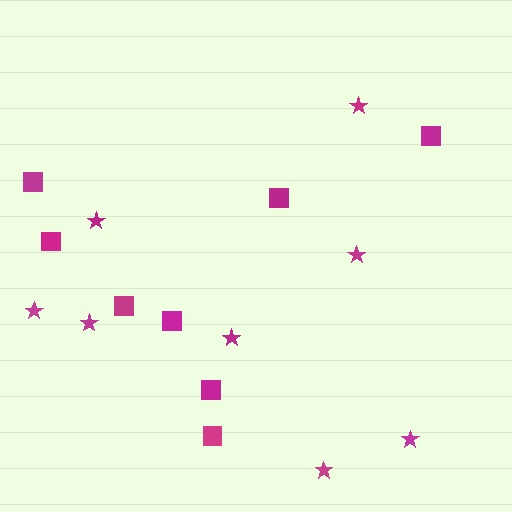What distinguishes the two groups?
There are 2 groups: one group of squares (8) and one group of stars (8).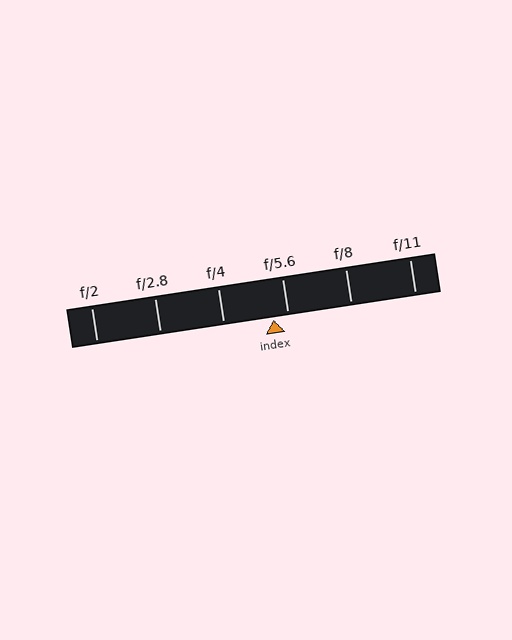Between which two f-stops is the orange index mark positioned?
The index mark is between f/4 and f/5.6.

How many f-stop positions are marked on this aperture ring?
There are 6 f-stop positions marked.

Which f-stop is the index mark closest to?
The index mark is closest to f/5.6.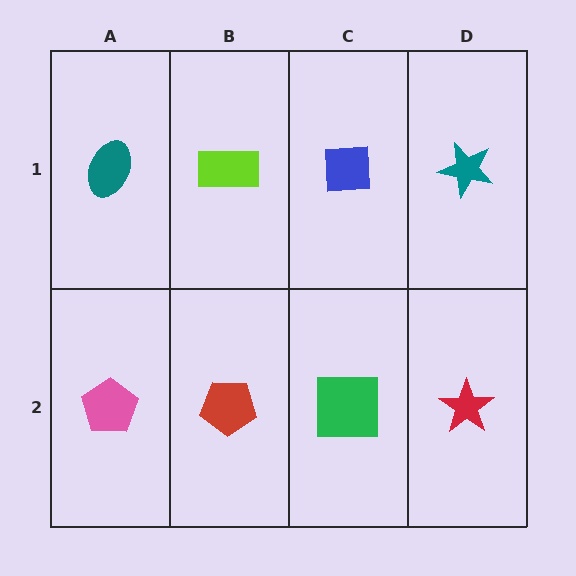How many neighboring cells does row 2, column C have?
3.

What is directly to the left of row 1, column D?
A blue square.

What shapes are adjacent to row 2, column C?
A blue square (row 1, column C), a red pentagon (row 2, column B), a red star (row 2, column D).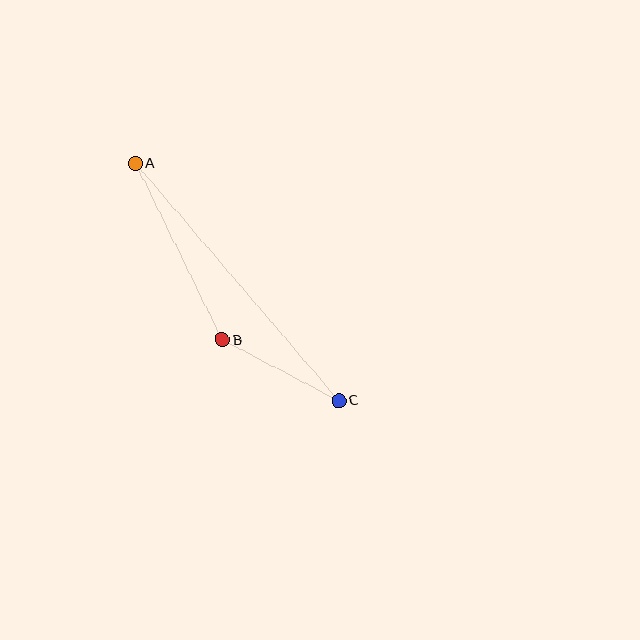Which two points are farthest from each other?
Points A and C are farthest from each other.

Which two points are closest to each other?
Points B and C are closest to each other.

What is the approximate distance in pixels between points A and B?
The distance between A and B is approximately 197 pixels.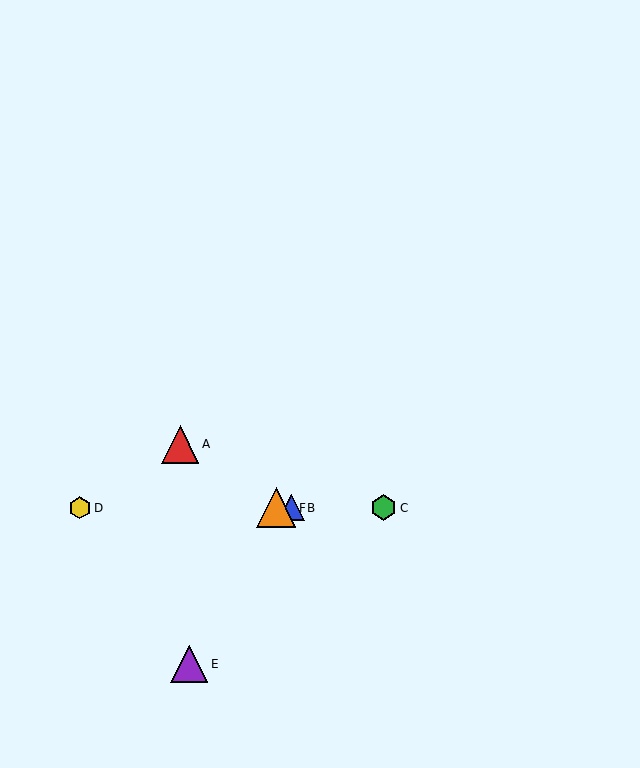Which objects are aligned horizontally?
Objects B, C, D, F are aligned horizontally.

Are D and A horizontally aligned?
No, D is at y≈508 and A is at y≈444.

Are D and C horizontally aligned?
Yes, both are at y≈508.